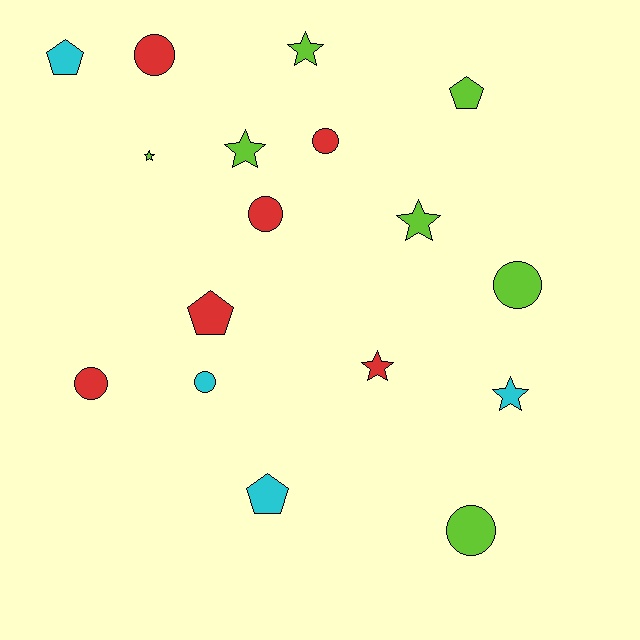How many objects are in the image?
There are 17 objects.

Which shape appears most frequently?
Circle, with 7 objects.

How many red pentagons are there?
There is 1 red pentagon.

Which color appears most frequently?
Lime, with 7 objects.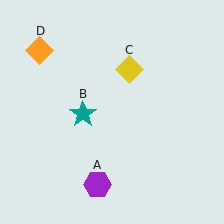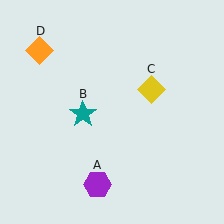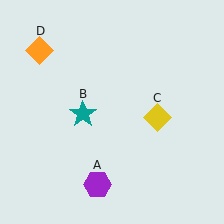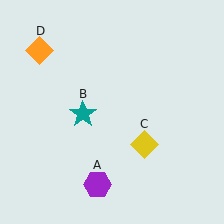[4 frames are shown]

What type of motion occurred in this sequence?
The yellow diamond (object C) rotated clockwise around the center of the scene.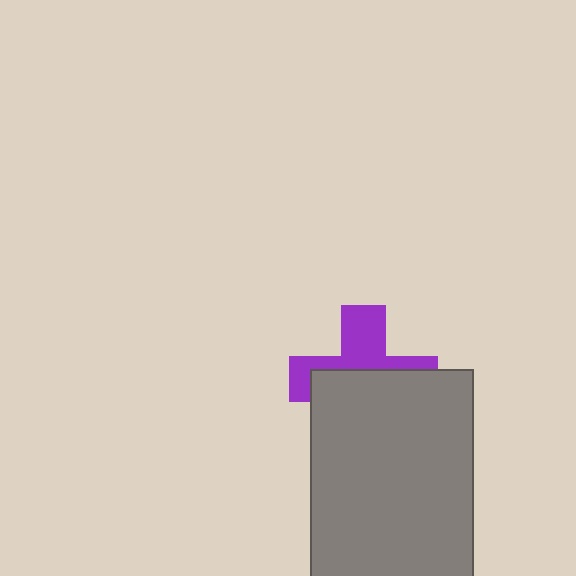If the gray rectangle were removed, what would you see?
You would see the complete purple cross.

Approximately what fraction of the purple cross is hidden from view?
Roughly 57% of the purple cross is hidden behind the gray rectangle.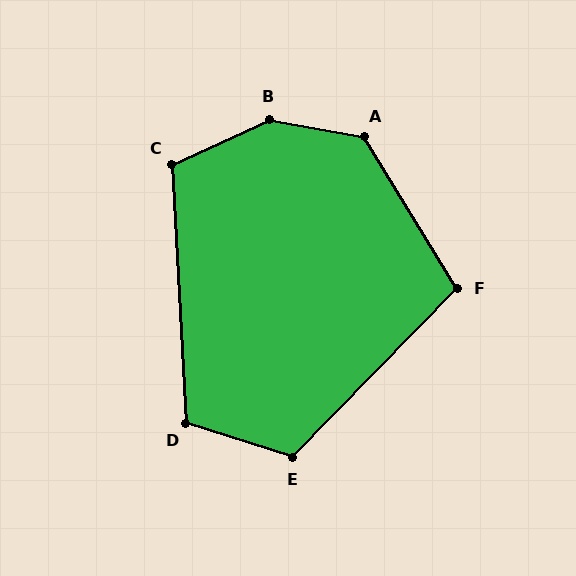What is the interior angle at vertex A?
Approximately 132 degrees (obtuse).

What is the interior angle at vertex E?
Approximately 116 degrees (obtuse).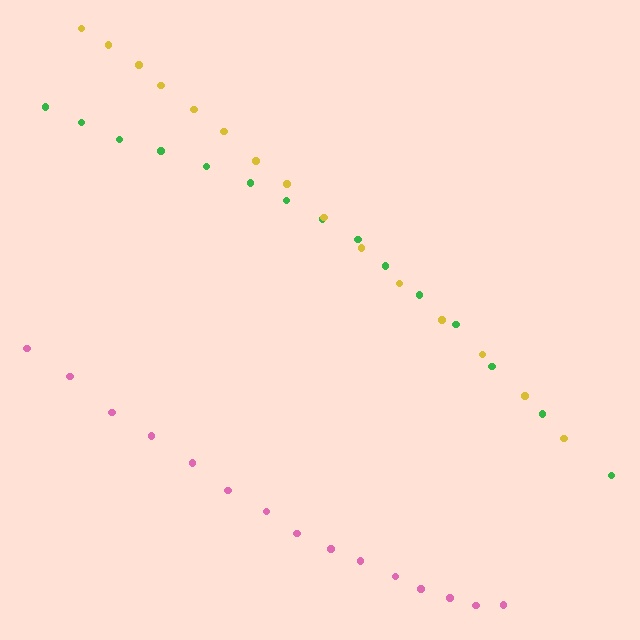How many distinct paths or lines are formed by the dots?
There are 3 distinct paths.